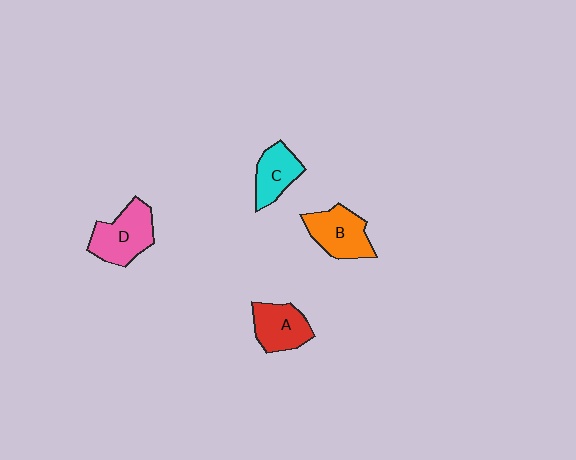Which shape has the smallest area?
Shape C (cyan).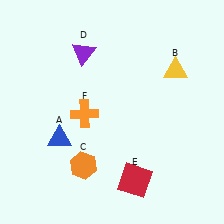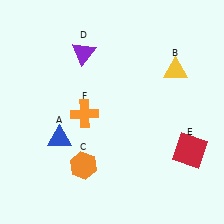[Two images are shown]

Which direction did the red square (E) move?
The red square (E) moved right.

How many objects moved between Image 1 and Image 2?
1 object moved between the two images.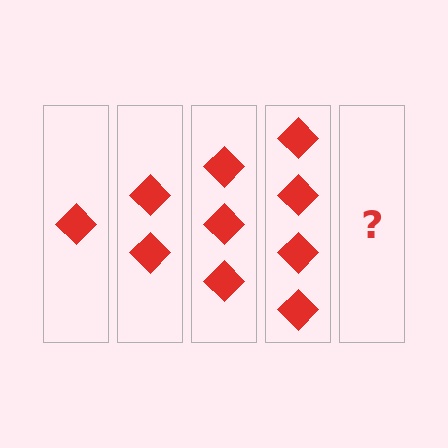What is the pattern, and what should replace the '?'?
The pattern is that each step adds one more diamond. The '?' should be 5 diamonds.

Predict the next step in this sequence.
The next step is 5 diamonds.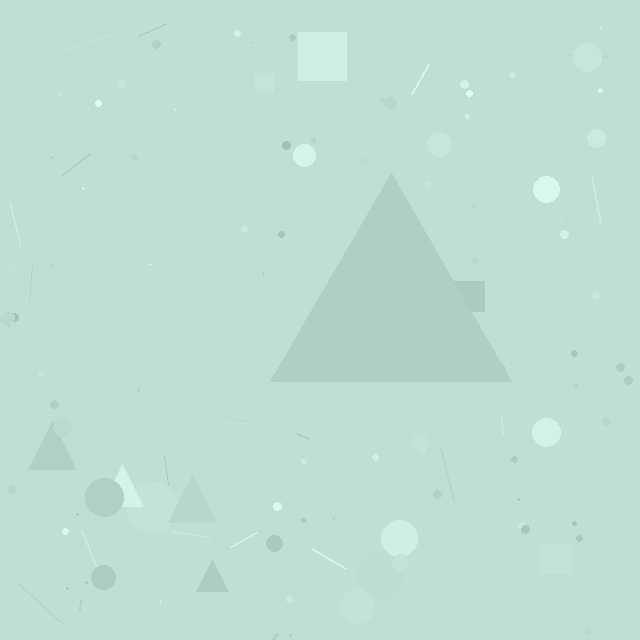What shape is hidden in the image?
A triangle is hidden in the image.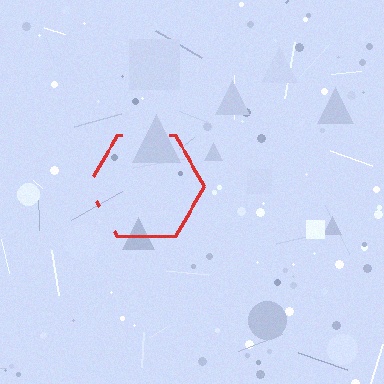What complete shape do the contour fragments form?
The contour fragments form a hexagon.